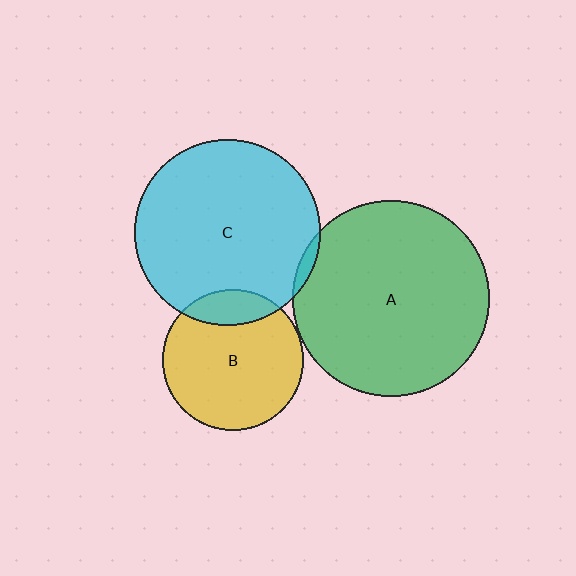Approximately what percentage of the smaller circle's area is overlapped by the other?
Approximately 15%.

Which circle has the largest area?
Circle A (green).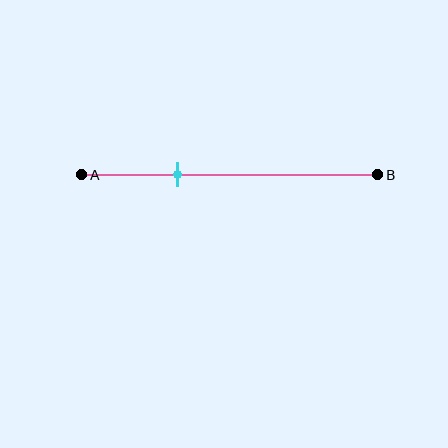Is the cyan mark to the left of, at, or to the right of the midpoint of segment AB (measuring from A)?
The cyan mark is to the left of the midpoint of segment AB.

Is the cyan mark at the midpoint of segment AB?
No, the mark is at about 30% from A, not at the 50% midpoint.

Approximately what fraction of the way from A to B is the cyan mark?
The cyan mark is approximately 30% of the way from A to B.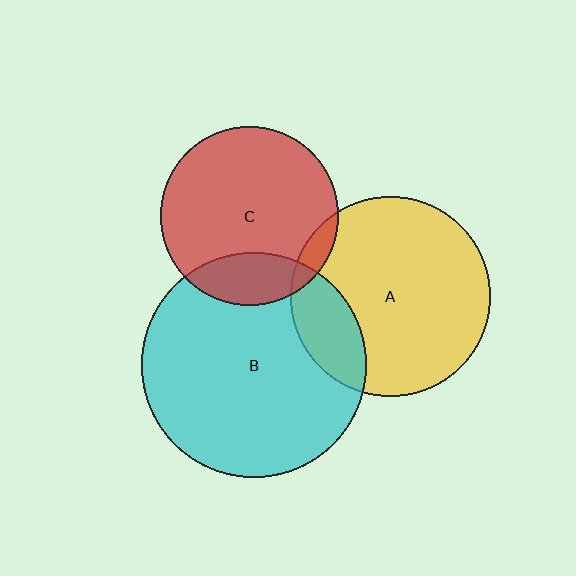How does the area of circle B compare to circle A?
Approximately 1.3 times.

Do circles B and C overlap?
Yes.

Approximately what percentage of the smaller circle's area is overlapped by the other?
Approximately 20%.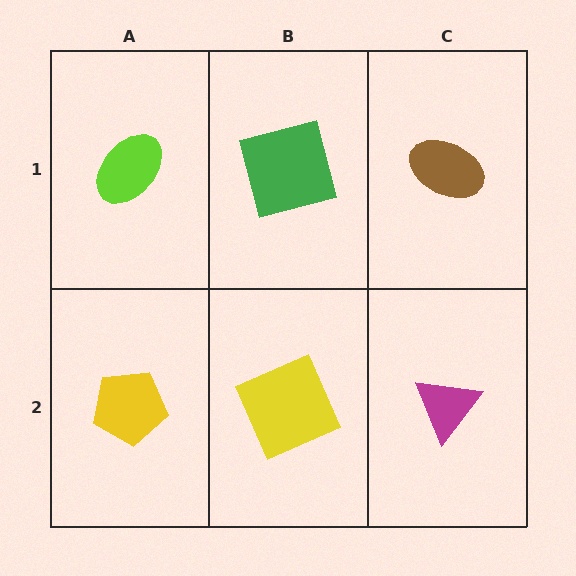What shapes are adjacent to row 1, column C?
A magenta triangle (row 2, column C), a green square (row 1, column B).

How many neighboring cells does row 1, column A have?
2.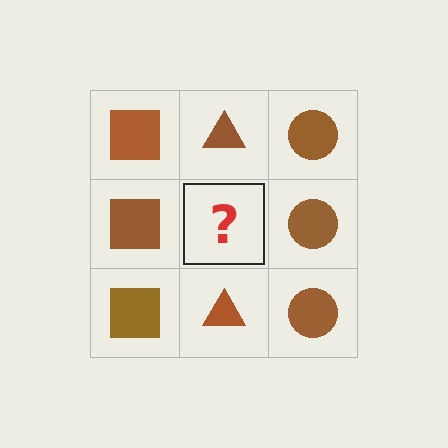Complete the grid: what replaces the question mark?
The question mark should be replaced with a brown triangle.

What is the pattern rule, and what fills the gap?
The rule is that each column has a consistent shape. The gap should be filled with a brown triangle.